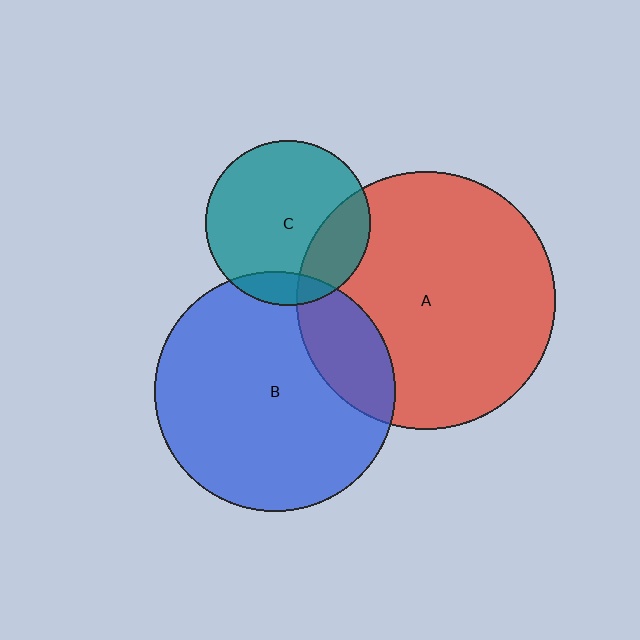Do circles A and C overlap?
Yes.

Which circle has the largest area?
Circle A (red).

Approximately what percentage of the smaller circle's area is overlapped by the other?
Approximately 25%.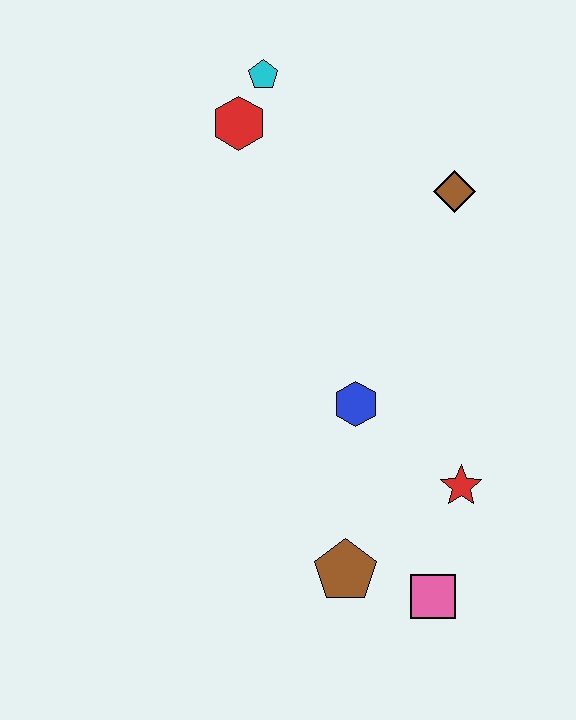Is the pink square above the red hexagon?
No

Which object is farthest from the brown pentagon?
The cyan pentagon is farthest from the brown pentagon.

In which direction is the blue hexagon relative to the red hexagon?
The blue hexagon is below the red hexagon.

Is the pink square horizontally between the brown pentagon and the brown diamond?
Yes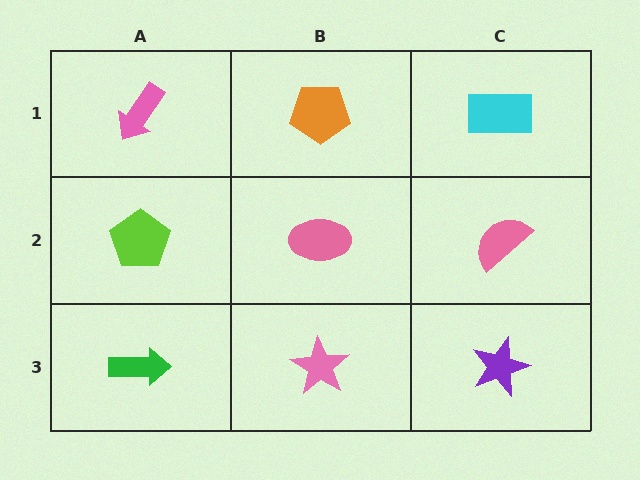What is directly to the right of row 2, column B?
A pink semicircle.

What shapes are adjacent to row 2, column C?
A cyan rectangle (row 1, column C), a purple star (row 3, column C), a pink ellipse (row 2, column B).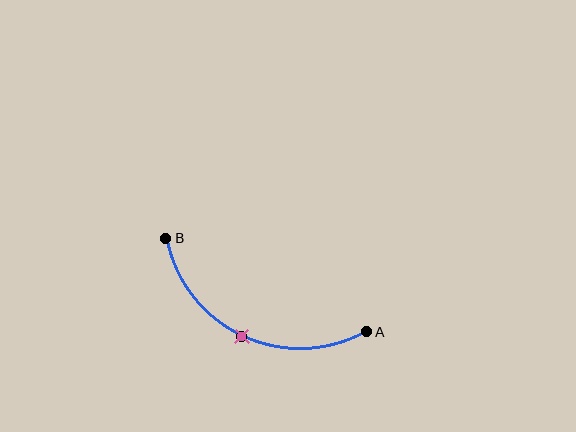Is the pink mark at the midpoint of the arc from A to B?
Yes. The pink mark lies on the arc at equal arc-length from both A and B — it is the arc midpoint.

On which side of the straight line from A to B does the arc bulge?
The arc bulges below the straight line connecting A and B.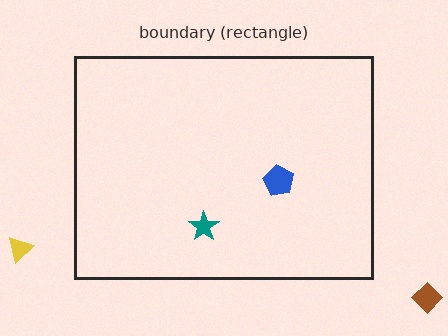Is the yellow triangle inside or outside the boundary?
Outside.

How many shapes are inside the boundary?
2 inside, 2 outside.